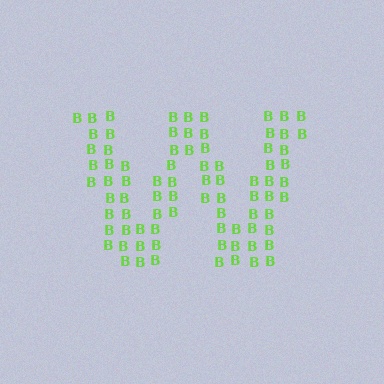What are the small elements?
The small elements are letter B's.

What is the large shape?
The large shape is the letter W.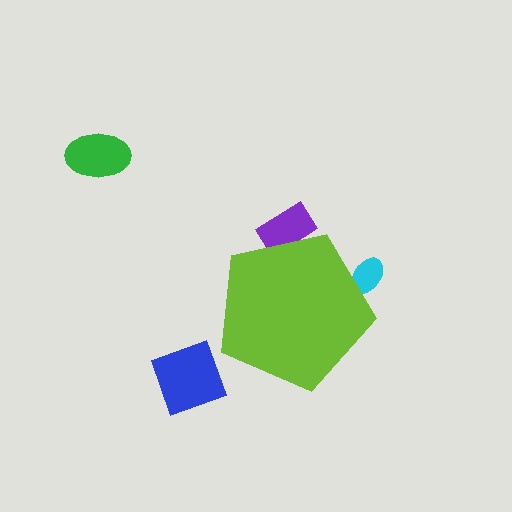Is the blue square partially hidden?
No, the blue square is fully visible.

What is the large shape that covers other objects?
A lime pentagon.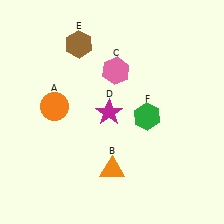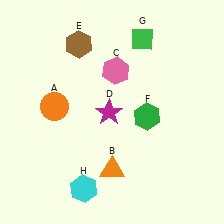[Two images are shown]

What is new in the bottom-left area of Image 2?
A cyan hexagon (H) was added in the bottom-left area of Image 2.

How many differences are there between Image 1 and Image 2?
There are 2 differences between the two images.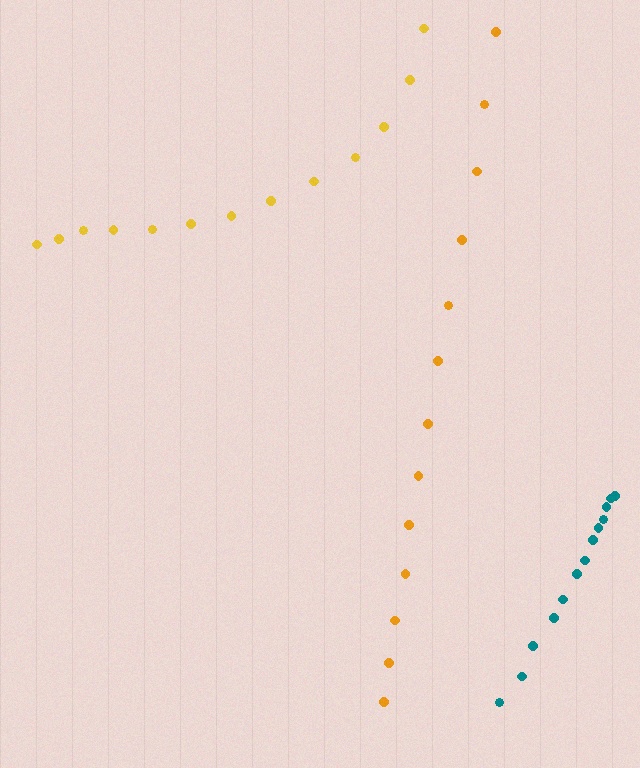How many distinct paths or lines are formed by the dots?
There are 3 distinct paths.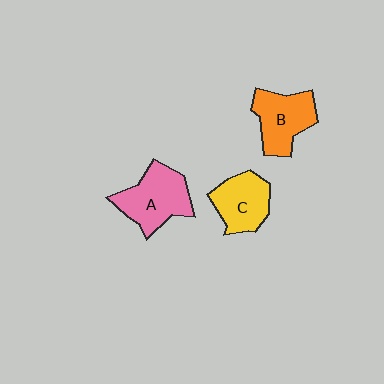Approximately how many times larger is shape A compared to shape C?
Approximately 1.2 times.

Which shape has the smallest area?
Shape C (yellow).